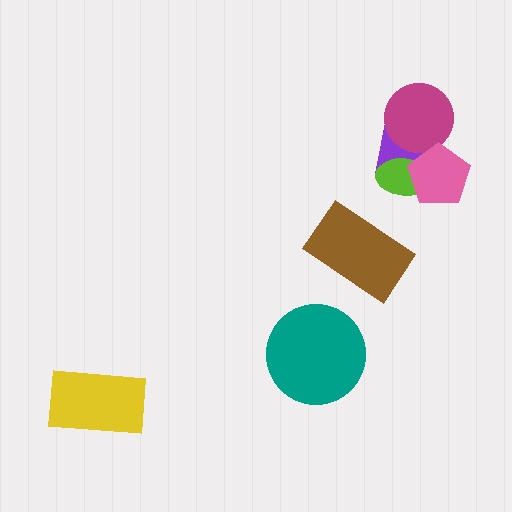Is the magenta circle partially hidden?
Yes, it is partially covered by another shape.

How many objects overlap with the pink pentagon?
3 objects overlap with the pink pentagon.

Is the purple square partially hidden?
Yes, it is partially covered by another shape.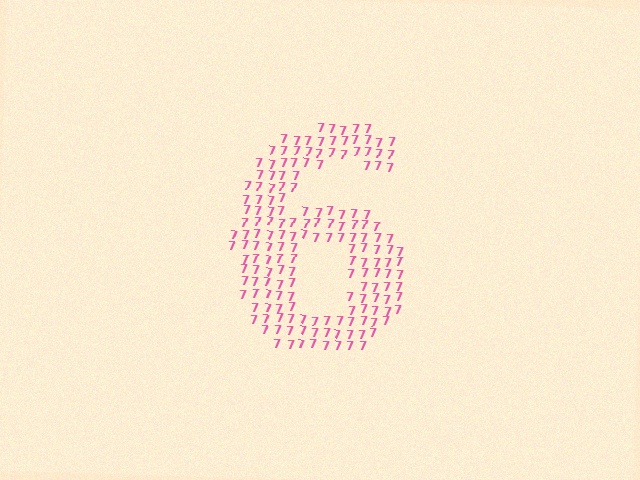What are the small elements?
The small elements are digit 7's.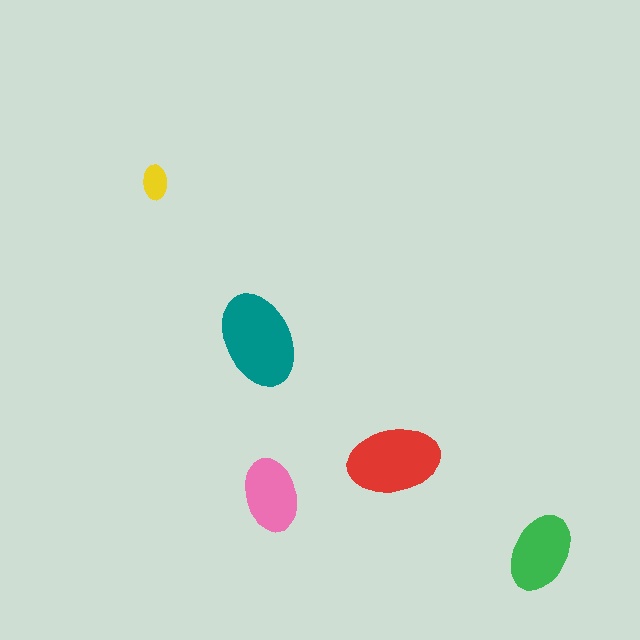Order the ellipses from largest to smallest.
the teal one, the red one, the green one, the pink one, the yellow one.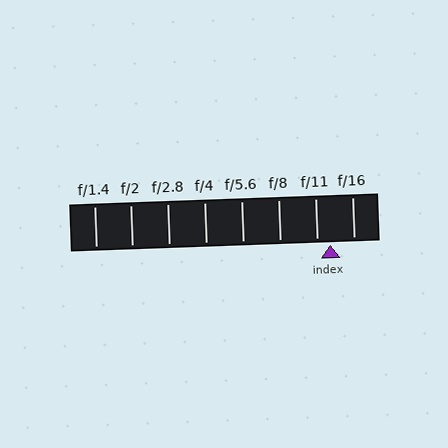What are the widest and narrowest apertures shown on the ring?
The widest aperture shown is f/1.4 and the narrowest is f/16.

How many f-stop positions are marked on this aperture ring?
There are 8 f-stop positions marked.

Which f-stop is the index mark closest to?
The index mark is closest to f/11.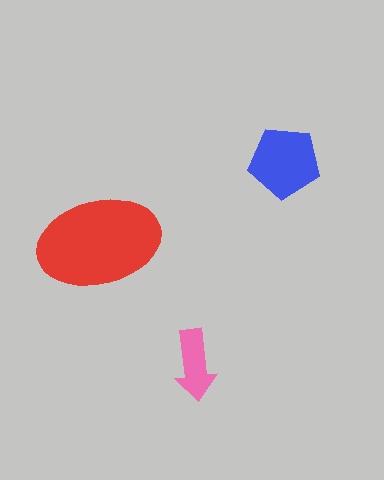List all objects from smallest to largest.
The pink arrow, the blue pentagon, the red ellipse.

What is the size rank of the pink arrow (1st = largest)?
3rd.